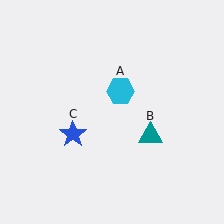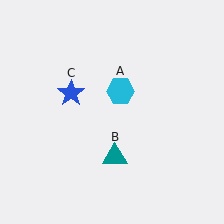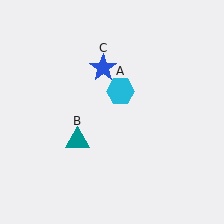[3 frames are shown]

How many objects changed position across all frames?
2 objects changed position: teal triangle (object B), blue star (object C).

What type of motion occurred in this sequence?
The teal triangle (object B), blue star (object C) rotated clockwise around the center of the scene.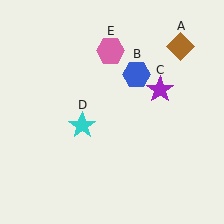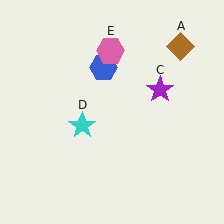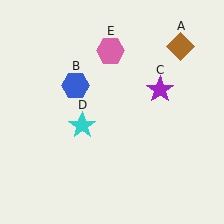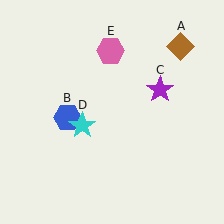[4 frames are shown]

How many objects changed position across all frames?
1 object changed position: blue hexagon (object B).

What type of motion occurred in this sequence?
The blue hexagon (object B) rotated counterclockwise around the center of the scene.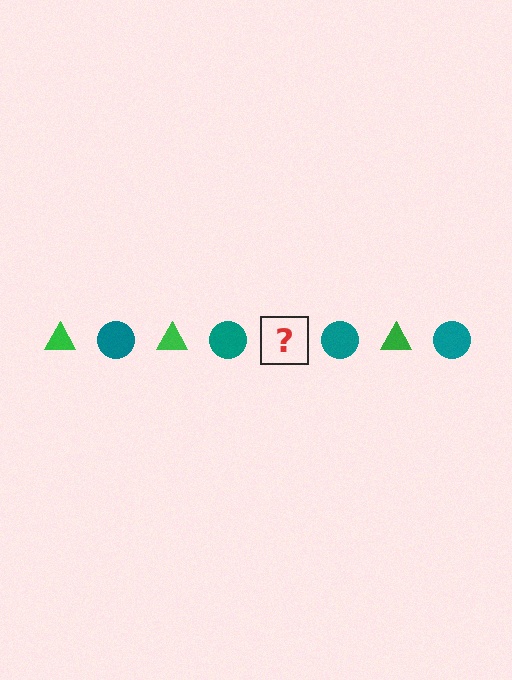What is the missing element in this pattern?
The missing element is a green triangle.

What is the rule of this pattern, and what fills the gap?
The rule is that the pattern alternates between green triangle and teal circle. The gap should be filled with a green triangle.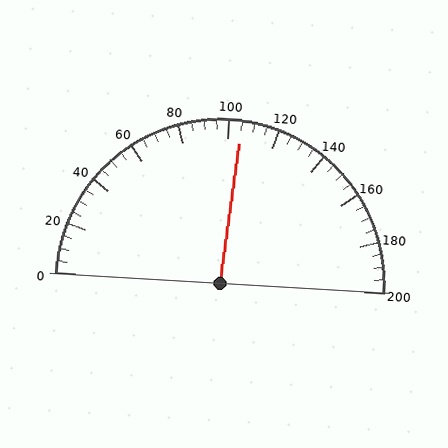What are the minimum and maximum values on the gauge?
The gauge ranges from 0 to 200.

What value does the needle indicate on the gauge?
The needle indicates approximately 105.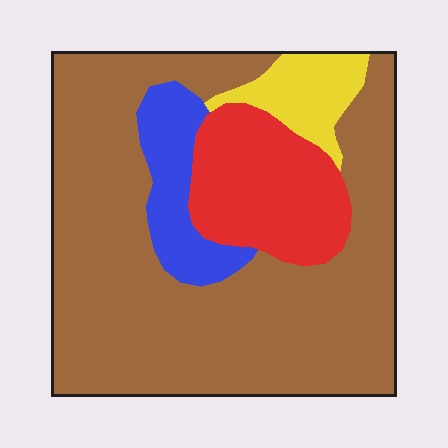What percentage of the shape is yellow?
Yellow covers around 5% of the shape.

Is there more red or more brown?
Brown.